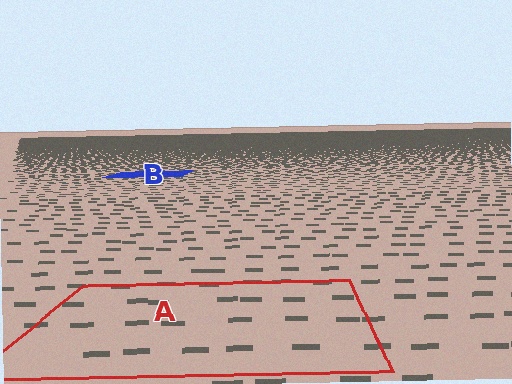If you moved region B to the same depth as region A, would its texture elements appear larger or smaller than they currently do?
They would appear larger. At a closer depth, the same texture elements are projected at a bigger on-screen size.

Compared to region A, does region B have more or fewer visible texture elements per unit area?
Region B has more texture elements per unit area — they are packed more densely because it is farther away.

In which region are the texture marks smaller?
The texture marks are smaller in region B, because it is farther away.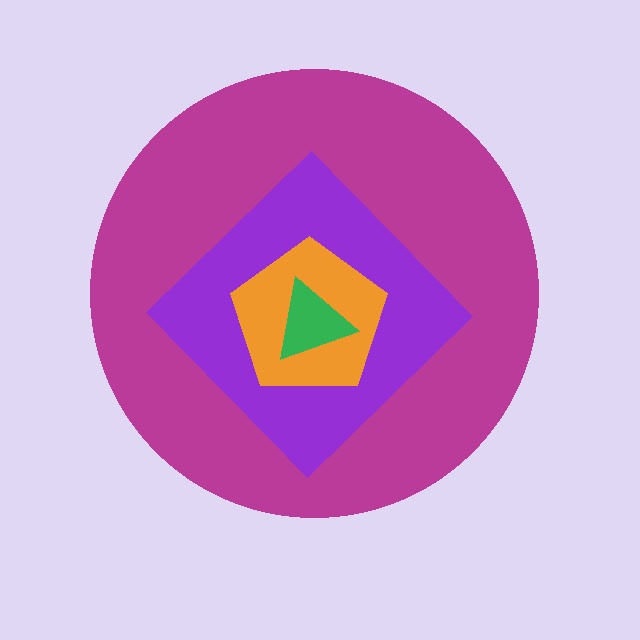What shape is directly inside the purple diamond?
The orange pentagon.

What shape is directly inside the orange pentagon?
The green triangle.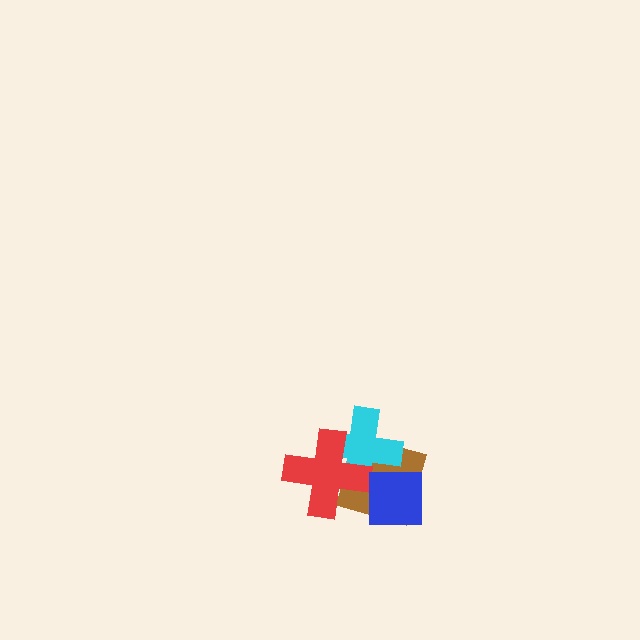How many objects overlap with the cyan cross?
2 objects overlap with the cyan cross.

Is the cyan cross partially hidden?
Yes, it is partially covered by another shape.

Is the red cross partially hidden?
No, no other shape covers it.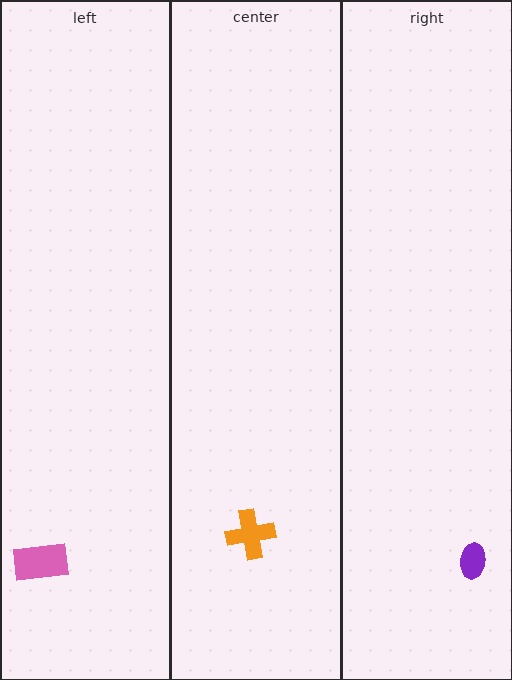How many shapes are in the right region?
1.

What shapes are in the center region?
The orange cross.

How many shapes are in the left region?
1.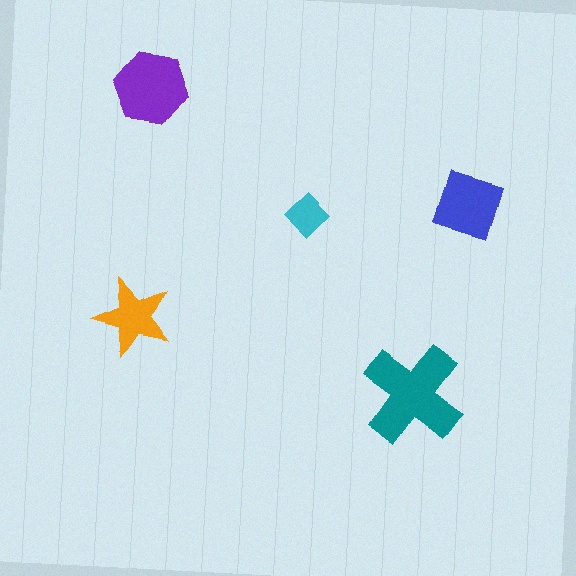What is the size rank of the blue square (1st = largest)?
3rd.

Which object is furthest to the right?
The blue square is rightmost.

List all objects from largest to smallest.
The teal cross, the purple hexagon, the blue square, the orange star, the cyan diamond.